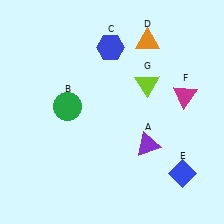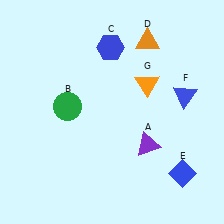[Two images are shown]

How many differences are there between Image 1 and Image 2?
There are 2 differences between the two images.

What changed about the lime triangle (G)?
In Image 1, G is lime. In Image 2, it changed to orange.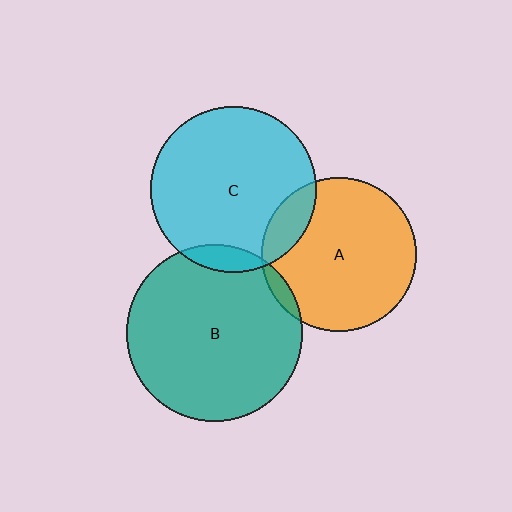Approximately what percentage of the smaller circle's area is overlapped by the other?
Approximately 15%.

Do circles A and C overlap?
Yes.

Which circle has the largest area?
Circle B (teal).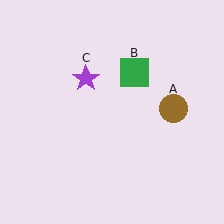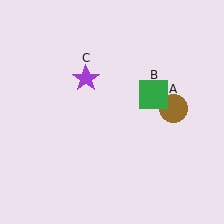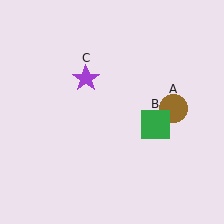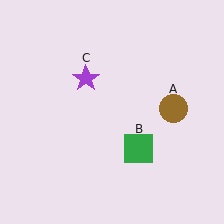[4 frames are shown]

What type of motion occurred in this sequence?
The green square (object B) rotated clockwise around the center of the scene.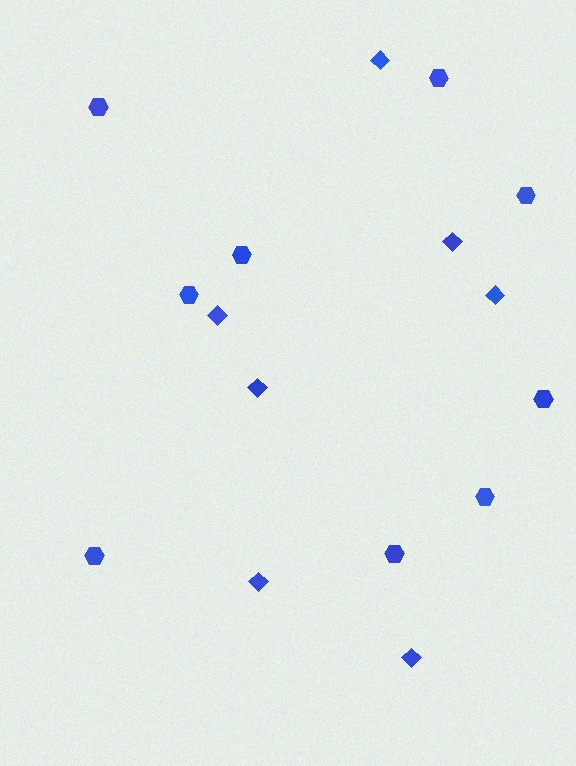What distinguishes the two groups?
There are 2 groups: one group of diamonds (7) and one group of hexagons (9).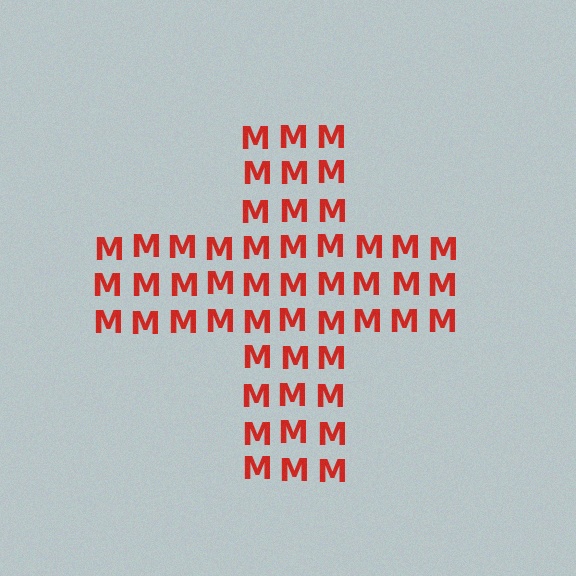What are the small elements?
The small elements are letter M's.